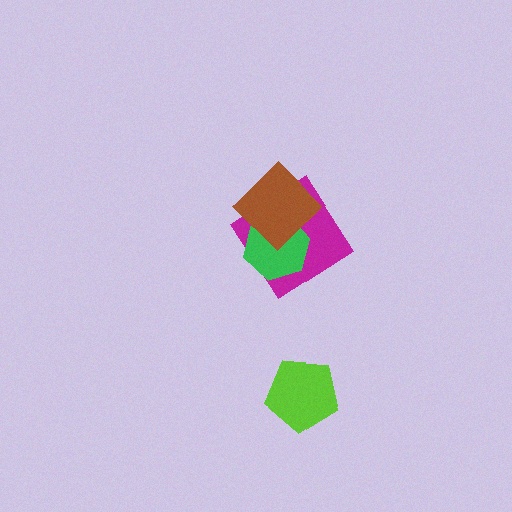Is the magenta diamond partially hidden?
Yes, it is partially covered by another shape.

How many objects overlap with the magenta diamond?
2 objects overlap with the magenta diamond.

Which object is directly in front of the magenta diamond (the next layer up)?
The green hexagon is directly in front of the magenta diamond.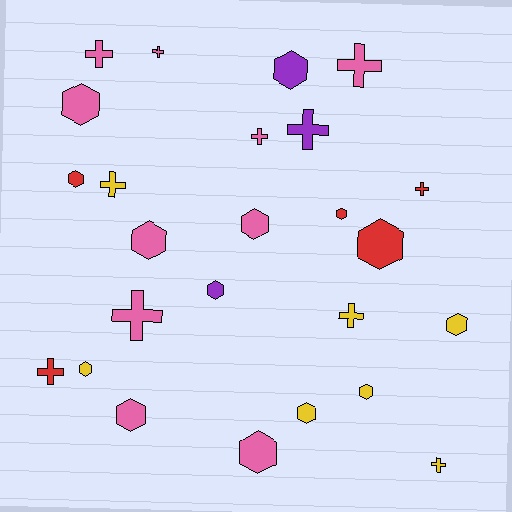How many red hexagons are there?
There are 3 red hexagons.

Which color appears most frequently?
Pink, with 10 objects.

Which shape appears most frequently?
Hexagon, with 14 objects.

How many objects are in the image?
There are 25 objects.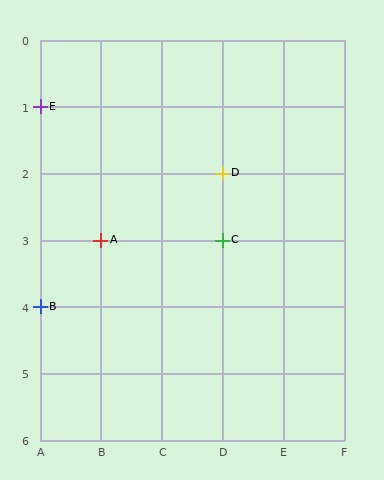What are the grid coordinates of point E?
Point E is at grid coordinates (A, 1).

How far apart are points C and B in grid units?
Points C and B are 3 columns and 1 row apart (about 3.2 grid units diagonally).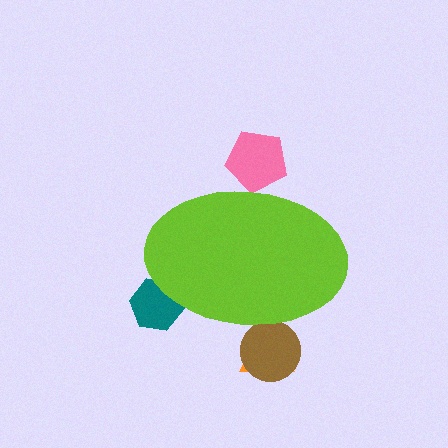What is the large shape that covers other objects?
A lime ellipse.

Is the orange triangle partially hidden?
Yes, the orange triangle is partially hidden behind the lime ellipse.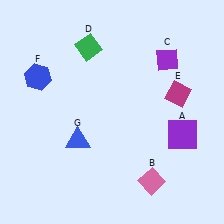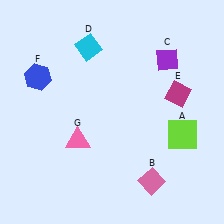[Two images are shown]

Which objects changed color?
A changed from purple to lime. D changed from green to cyan. G changed from blue to pink.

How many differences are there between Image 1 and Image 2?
There are 3 differences between the two images.